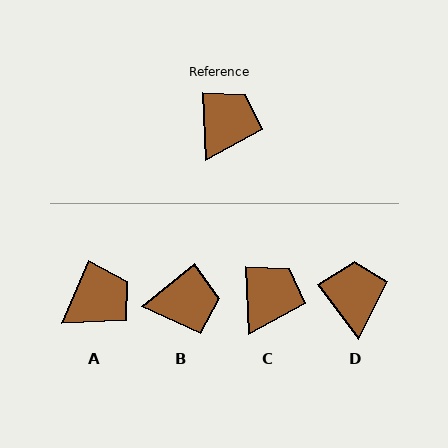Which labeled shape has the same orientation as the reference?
C.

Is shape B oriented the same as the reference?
No, it is off by about 54 degrees.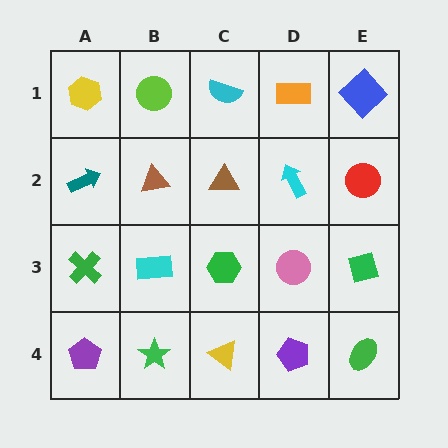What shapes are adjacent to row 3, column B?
A brown triangle (row 2, column B), a green star (row 4, column B), a green cross (row 3, column A), a green hexagon (row 3, column C).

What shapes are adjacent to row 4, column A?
A green cross (row 3, column A), a green star (row 4, column B).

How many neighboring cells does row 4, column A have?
2.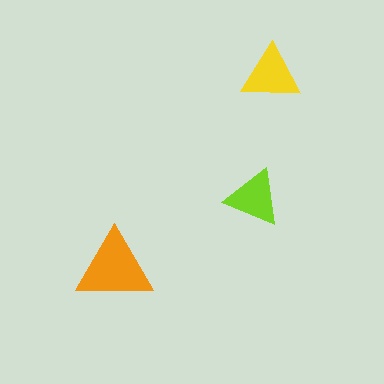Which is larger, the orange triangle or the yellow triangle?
The orange one.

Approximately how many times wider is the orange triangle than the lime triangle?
About 1.5 times wider.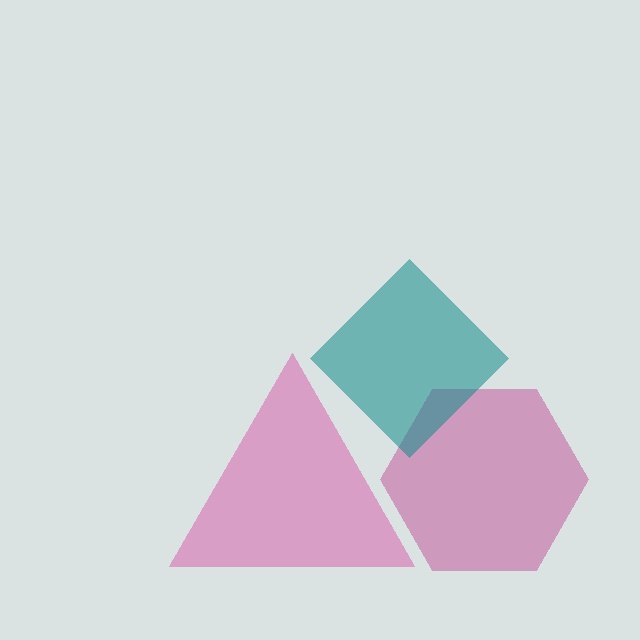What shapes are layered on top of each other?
The layered shapes are: a magenta hexagon, a pink triangle, a teal diamond.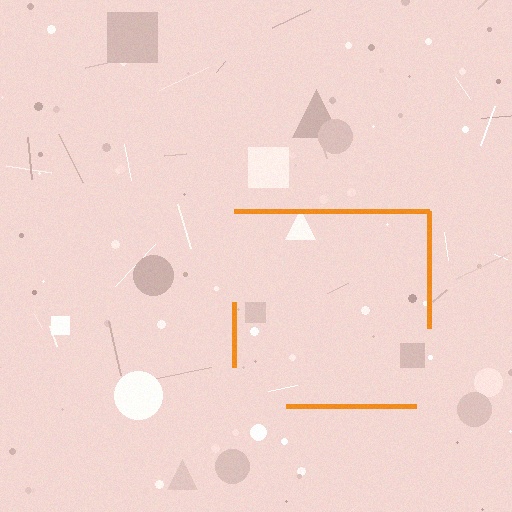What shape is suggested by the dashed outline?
The dashed outline suggests a square.